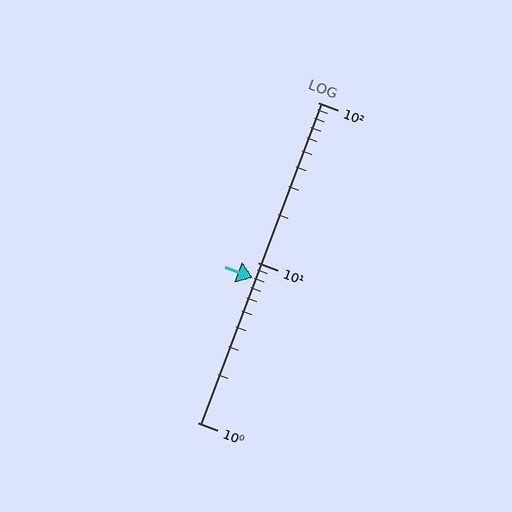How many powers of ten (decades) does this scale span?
The scale spans 2 decades, from 1 to 100.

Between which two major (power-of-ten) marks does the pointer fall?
The pointer is between 1 and 10.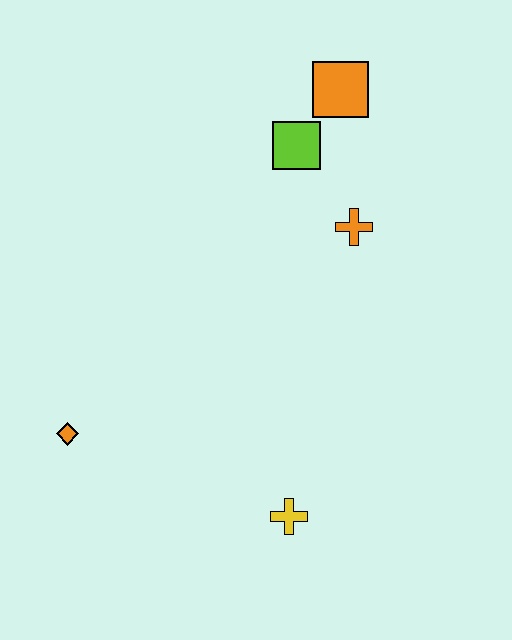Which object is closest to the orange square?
The lime square is closest to the orange square.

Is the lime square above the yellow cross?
Yes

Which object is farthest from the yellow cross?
The orange square is farthest from the yellow cross.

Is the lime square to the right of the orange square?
No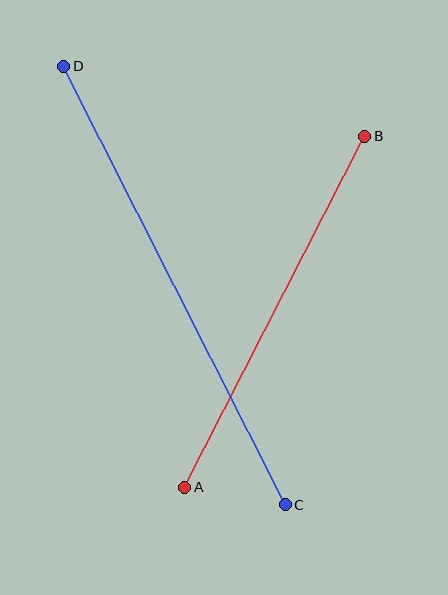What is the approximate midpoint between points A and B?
The midpoint is at approximately (275, 312) pixels.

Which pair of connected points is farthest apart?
Points C and D are farthest apart.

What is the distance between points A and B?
The distance is approximately 394 pixels.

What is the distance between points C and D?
The distance is approximately 492 pixels.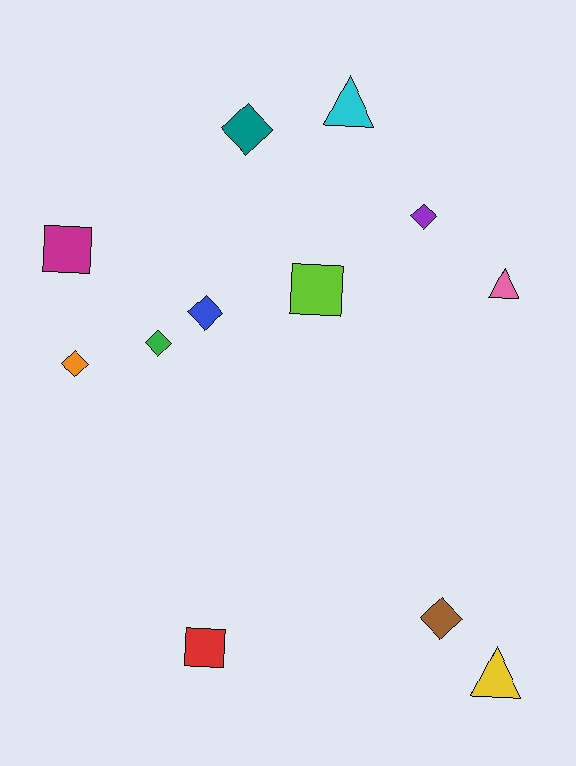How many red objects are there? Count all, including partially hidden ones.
There is 1 red object.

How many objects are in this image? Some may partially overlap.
There are 12 objects.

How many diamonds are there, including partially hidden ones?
There are 6 diamonds.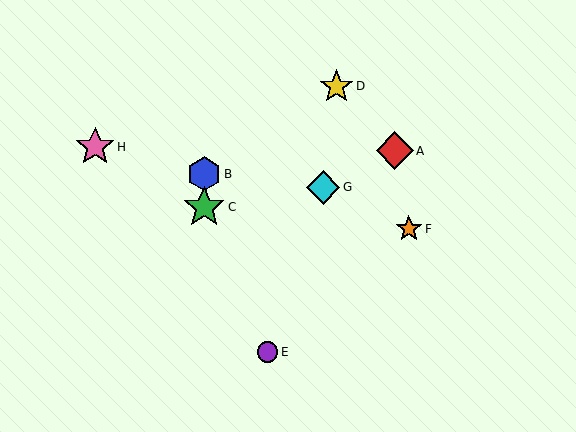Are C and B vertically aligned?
Yes, both are at x≈204.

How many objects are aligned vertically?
2 objects (B, C) are aligned vertically.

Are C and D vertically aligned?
No, C is at x≈204 and D is at x≈336.